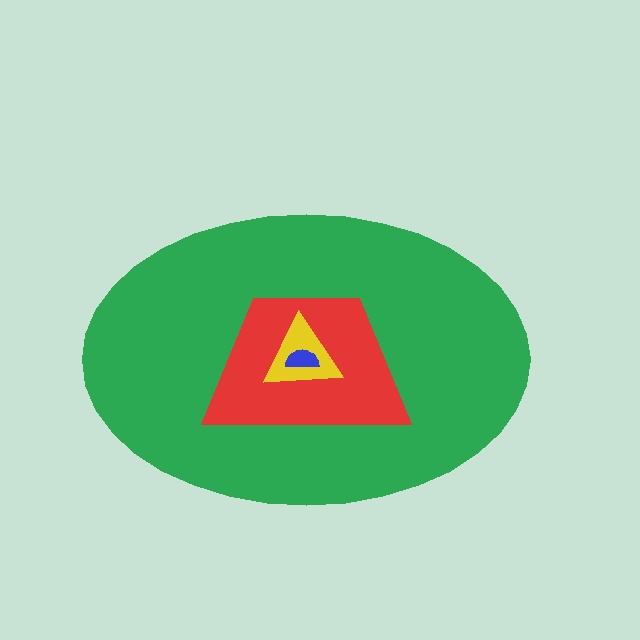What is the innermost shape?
The blue semicircle.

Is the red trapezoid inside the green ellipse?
Yes.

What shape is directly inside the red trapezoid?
The yellow triangle.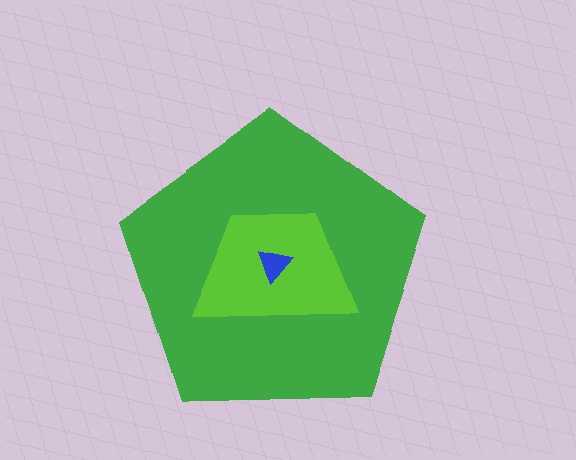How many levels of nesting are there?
3.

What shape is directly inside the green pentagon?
The lime trapezoid.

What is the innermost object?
The blue triangle.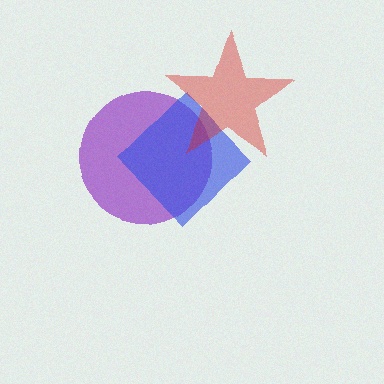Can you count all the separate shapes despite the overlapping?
Yes, there are 3 separate shapes.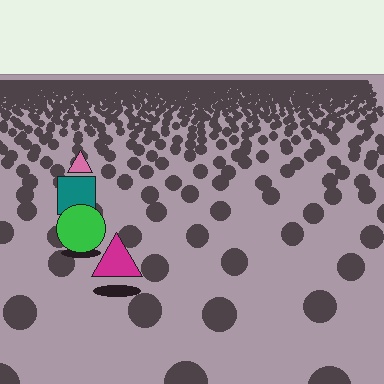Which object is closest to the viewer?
The magenta triangle is closest. The texture marks near it are larger and more spread out.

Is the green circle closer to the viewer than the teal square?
Yes. The green circle is closer — you can tell from the texture gradient: the ground texture is coarser near it.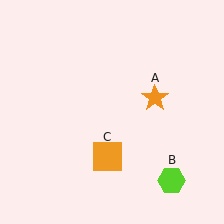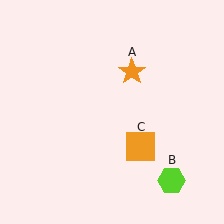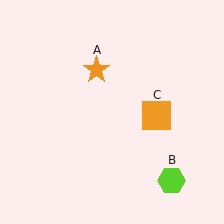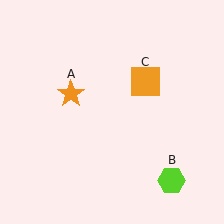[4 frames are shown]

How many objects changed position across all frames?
2 objects changed position: orange star (object A), orange square (object C).